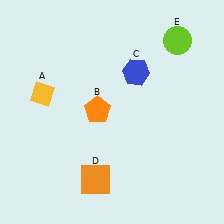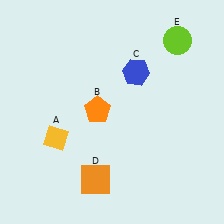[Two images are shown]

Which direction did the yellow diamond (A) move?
The yellow diamond (A) moved down.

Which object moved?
The yellow diamond (A) moved down.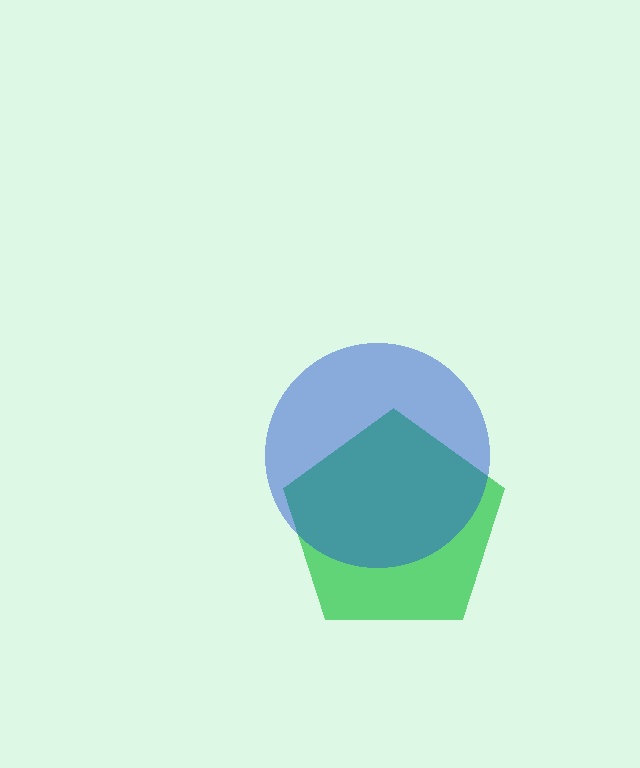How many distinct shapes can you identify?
There are 2 distinct shapes: a green pentagon, a blue circle.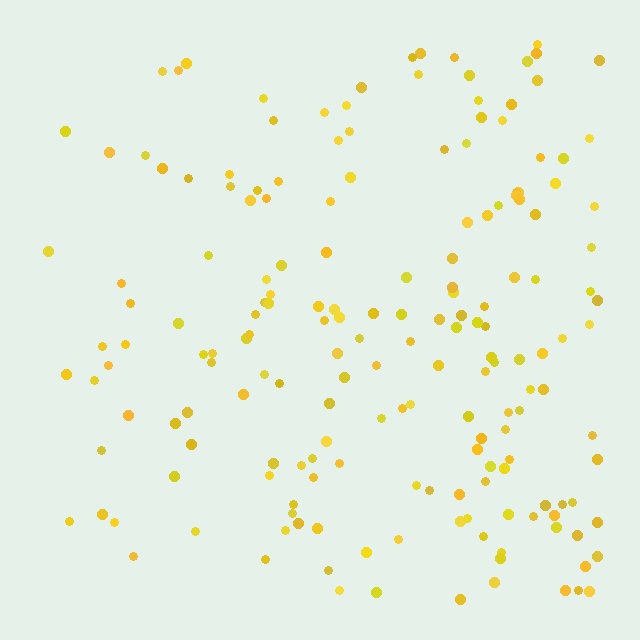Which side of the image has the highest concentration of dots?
The right.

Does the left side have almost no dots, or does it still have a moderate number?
Still a moderate number, just noticeably fewer than the right.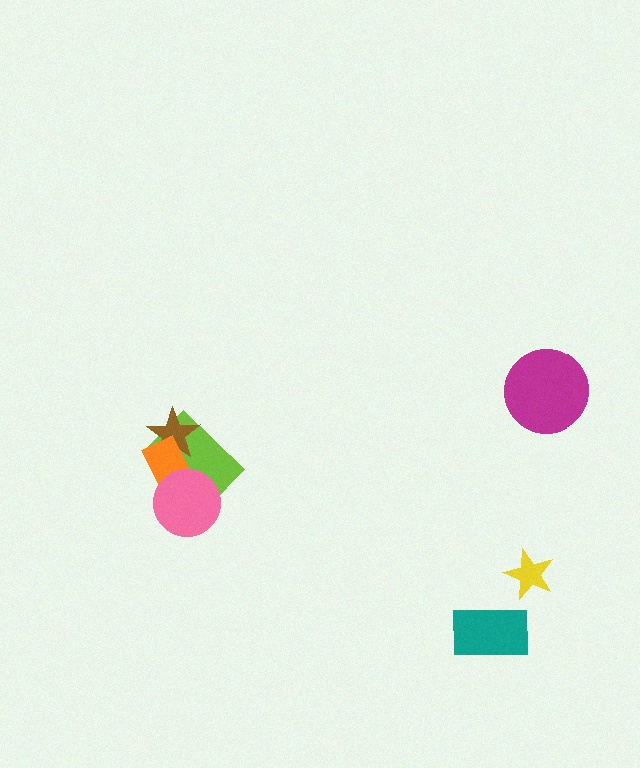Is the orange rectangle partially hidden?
Yes, it is partially covered by another shape.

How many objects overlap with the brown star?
2 objects overlap with the brown star.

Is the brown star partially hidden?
Yes, it is partially covered by another shape.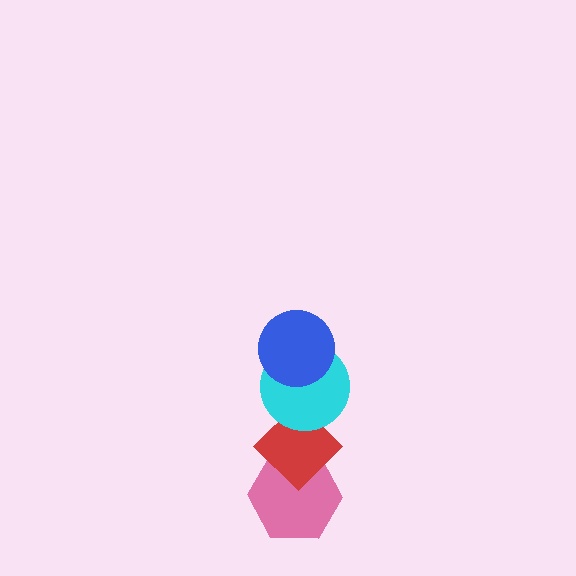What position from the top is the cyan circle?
The cyan circle is 2nd from the top.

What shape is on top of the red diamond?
The cyan circle is on top of the red diamond.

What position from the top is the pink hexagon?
The pink hexagon is 4th from the top.